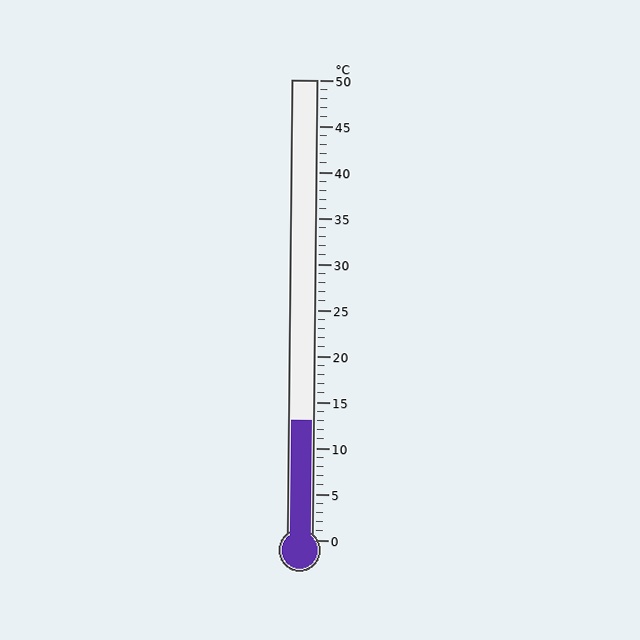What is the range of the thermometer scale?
The thermometer scale ranges from 0°C to 50°C.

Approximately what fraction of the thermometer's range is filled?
The thermometer is filled to approximately 25% of its range.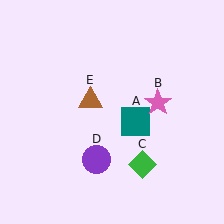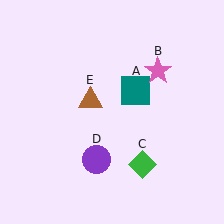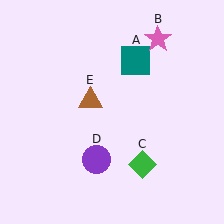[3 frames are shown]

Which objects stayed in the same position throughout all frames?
Green diamond (object C) and purple circle (object D) and brown triangle (object E) remained stationary.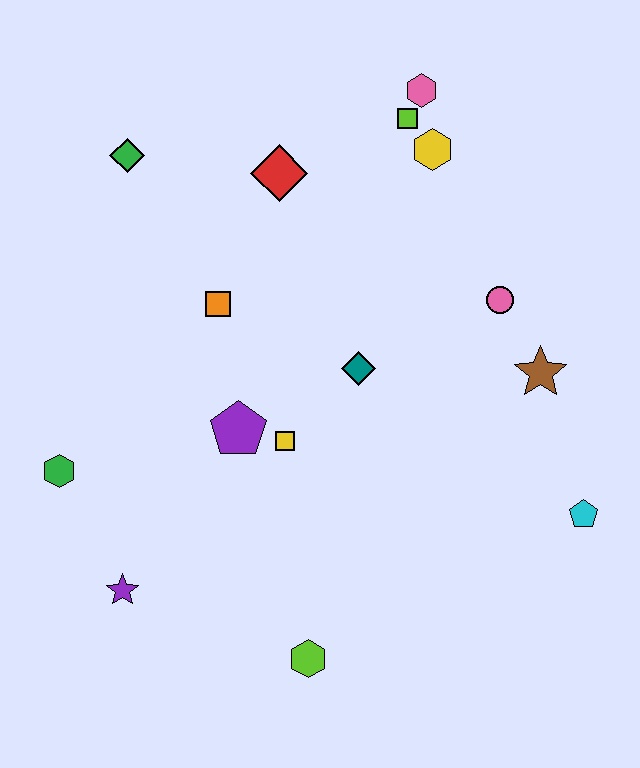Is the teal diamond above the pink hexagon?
No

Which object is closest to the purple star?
The green hexagon is closest to the purple star.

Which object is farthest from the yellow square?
The pink hexagon is farthest from the yellow square.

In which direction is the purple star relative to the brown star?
The purple star is to the left of the brown star.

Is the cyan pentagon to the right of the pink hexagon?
Yes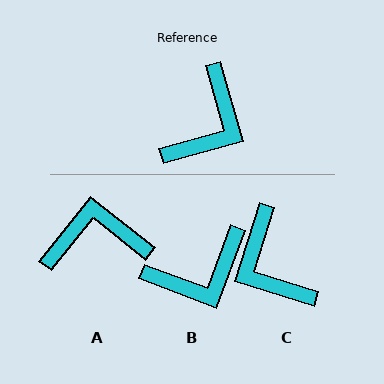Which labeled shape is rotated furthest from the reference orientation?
A, about 126 degrees away.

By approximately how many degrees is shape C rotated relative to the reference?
Approximately 123 degrees clockwise.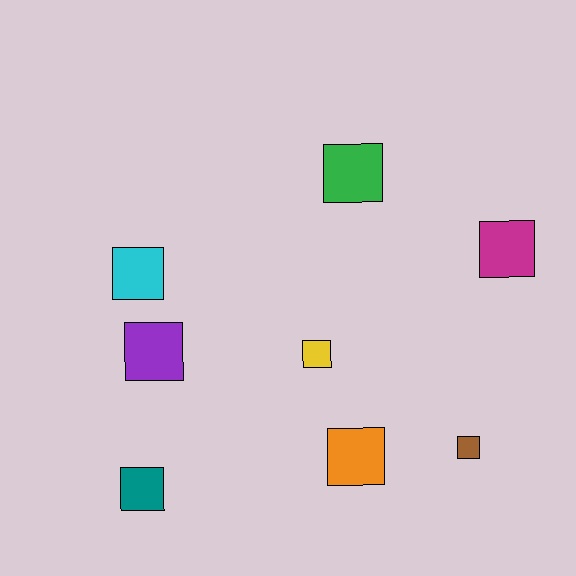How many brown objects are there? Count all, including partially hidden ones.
There is 1 brown object.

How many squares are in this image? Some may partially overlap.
There are 8 squares.